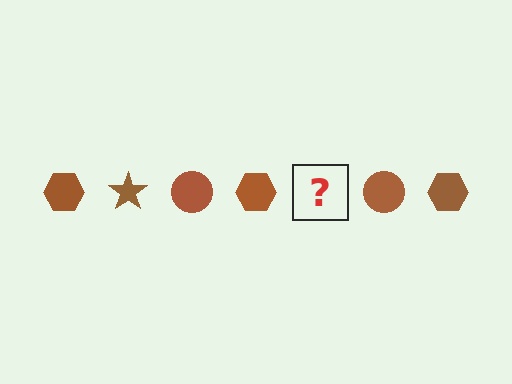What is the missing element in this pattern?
The missing element is a brown star.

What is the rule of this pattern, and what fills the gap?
The rule is that the pattern cycles through hexagon, star, circle shapes in brown. The gap should be filled with a brown star.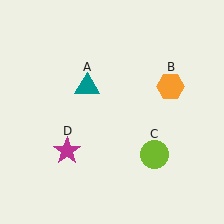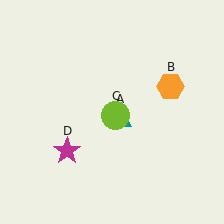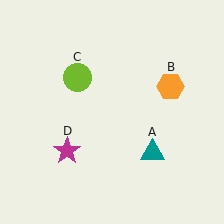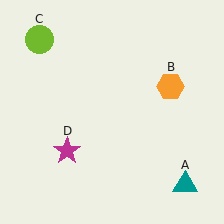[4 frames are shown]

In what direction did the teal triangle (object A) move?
The teal triangle (object A) moved down and to the right.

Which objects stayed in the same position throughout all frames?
Orange hexagon (object B) and magenta star (object D) remained stationary.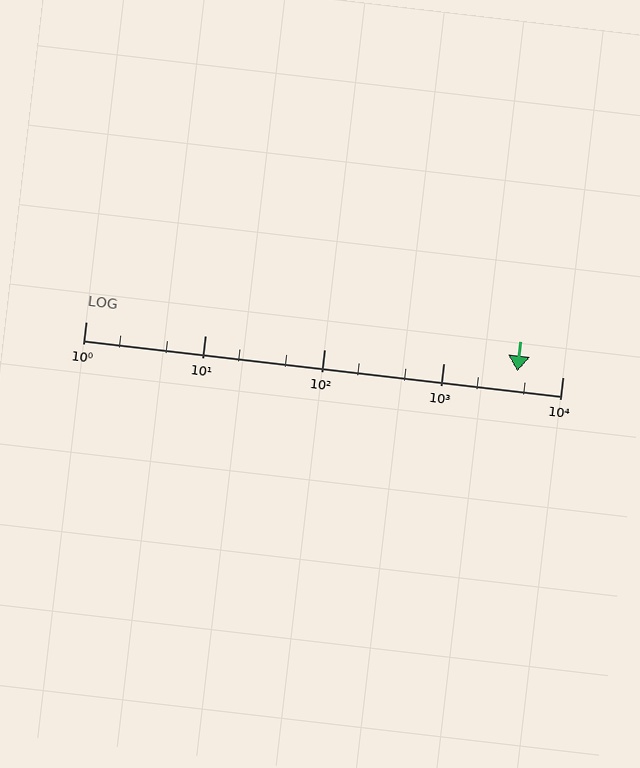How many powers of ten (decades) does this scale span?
The scale spans 4 decades, from 1 to 10000.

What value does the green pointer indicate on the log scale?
The pointer indicates approximately 4200.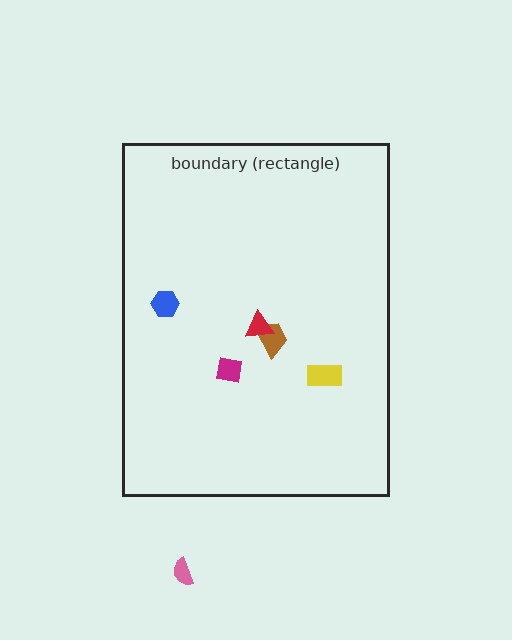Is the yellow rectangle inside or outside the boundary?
Inside.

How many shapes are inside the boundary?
5 inside, 1 outside.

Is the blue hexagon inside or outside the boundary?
Inside.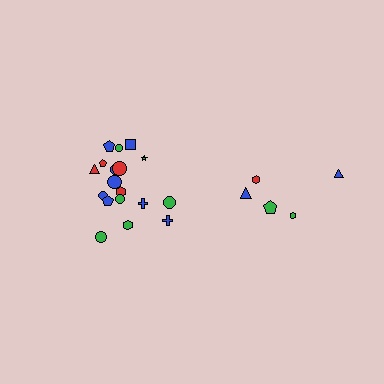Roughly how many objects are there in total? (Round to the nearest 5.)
Roughly 25 objects in total.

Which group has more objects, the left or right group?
The left group.